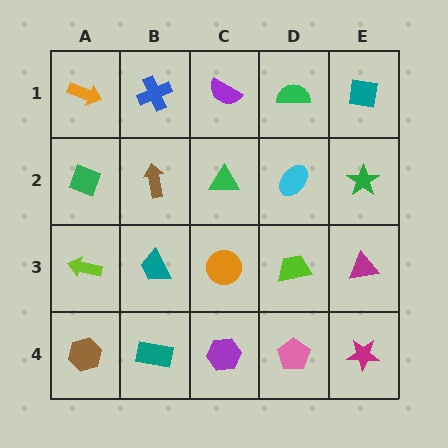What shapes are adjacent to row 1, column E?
A green star (row 2, column E), a green semicircle (row 1, column D).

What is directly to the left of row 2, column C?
A brown arrow.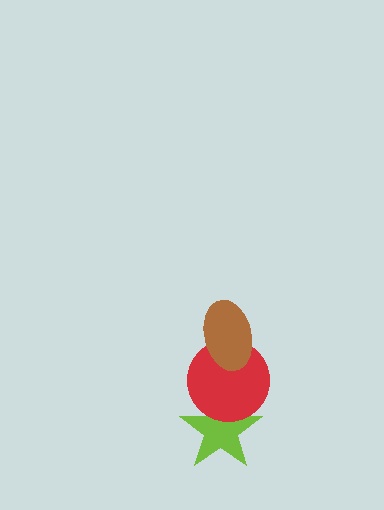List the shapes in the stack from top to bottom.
From top to bottom: the brown ellipse, the red circle, the lime star.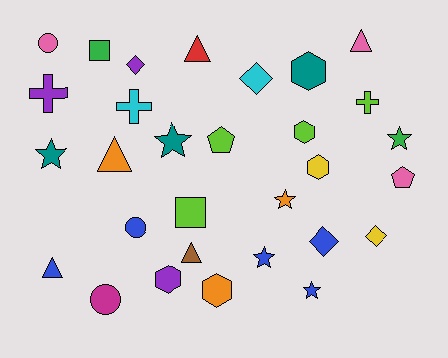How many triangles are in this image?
There are 5 triangles.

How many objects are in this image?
There are 30 objects.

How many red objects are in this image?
There is 1 red object.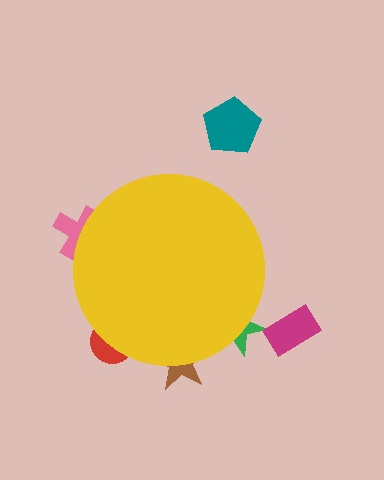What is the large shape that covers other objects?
A yellow circle.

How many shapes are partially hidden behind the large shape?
4 shapes are partially hidden.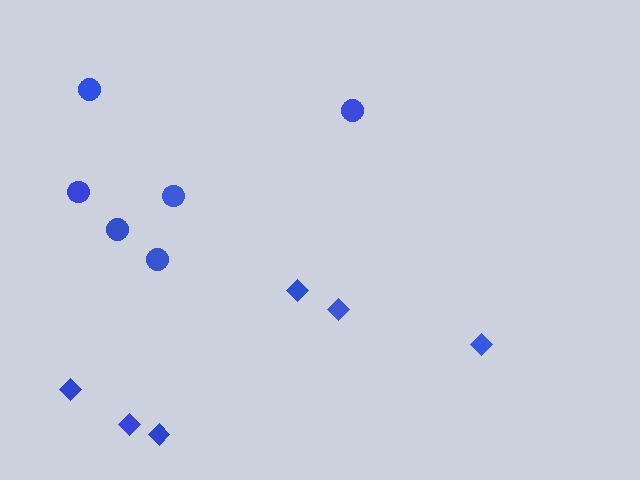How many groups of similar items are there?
There are 2 groups: one group of circles (6) and one group of diamonds (6).